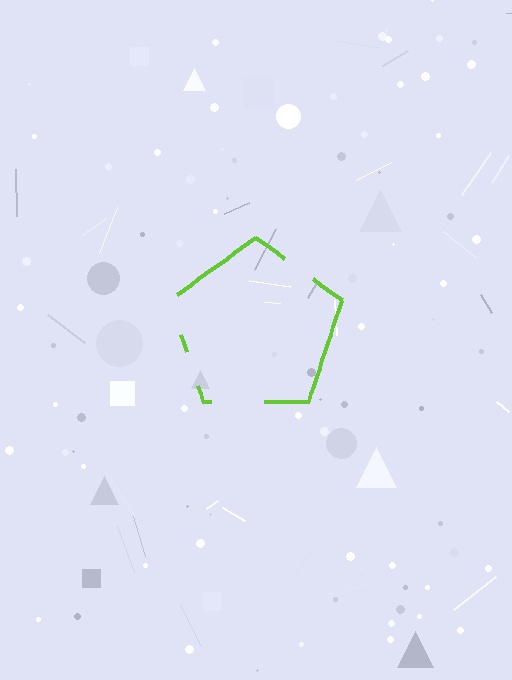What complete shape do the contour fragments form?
The contour fragments form a pentagon.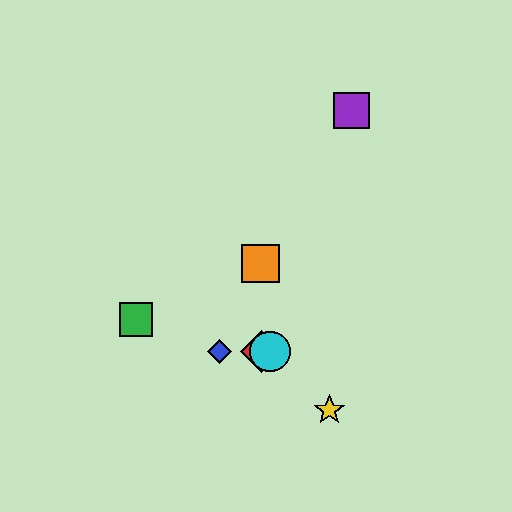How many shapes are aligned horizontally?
3 shapes (the red diamond, the blue diamond, the cyan circle) are aligned horizontally.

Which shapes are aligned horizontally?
The red diamond, the blue diamond, the cyan circle are aligned horizontally.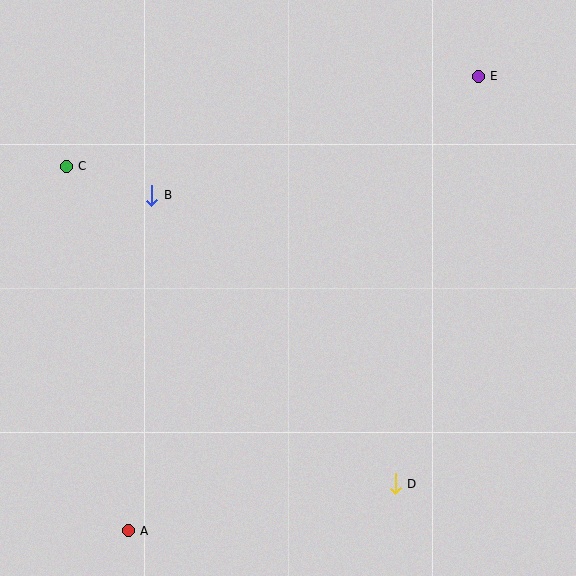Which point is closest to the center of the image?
Point B at (152, 195) is closest to the center.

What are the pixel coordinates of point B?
Point B is at (152, 195).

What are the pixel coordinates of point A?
Point A is at (128, 531).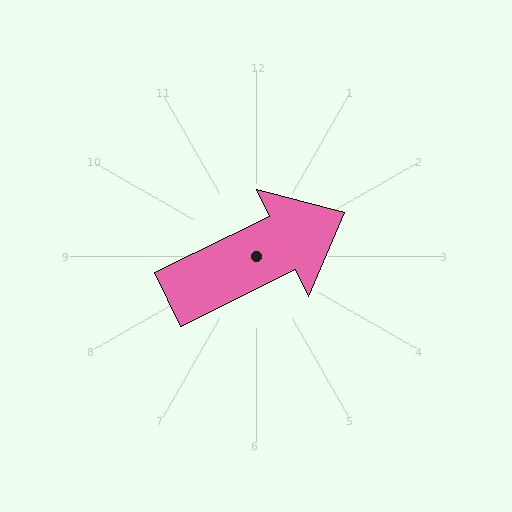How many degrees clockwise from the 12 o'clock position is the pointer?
Approximately 64 degrees.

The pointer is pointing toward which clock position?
Roughly 2 o'clock.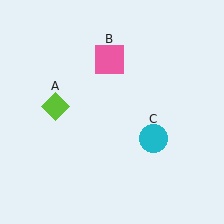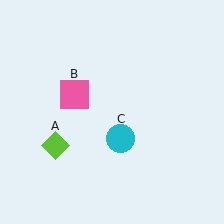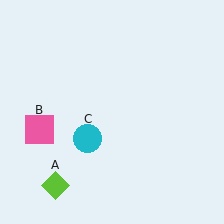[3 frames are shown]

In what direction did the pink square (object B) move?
The pink square (object B) moved down and to the left.